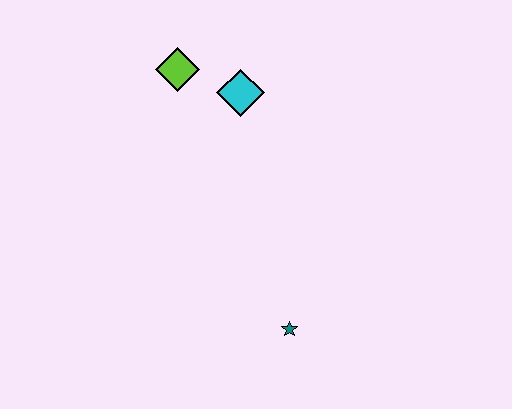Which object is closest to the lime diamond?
The cyan diamond is closest to the lime diamond.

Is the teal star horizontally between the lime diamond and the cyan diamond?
No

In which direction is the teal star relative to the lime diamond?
The teal star is below the lime diamond.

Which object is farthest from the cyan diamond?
The teal star is farthest from the cyan diamond.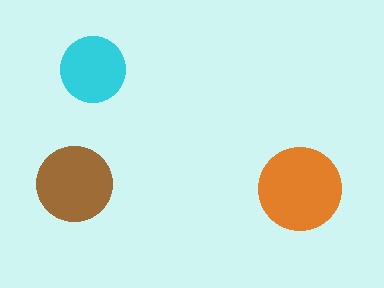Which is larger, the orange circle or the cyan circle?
The orange one.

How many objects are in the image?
There are 3 objects in the image.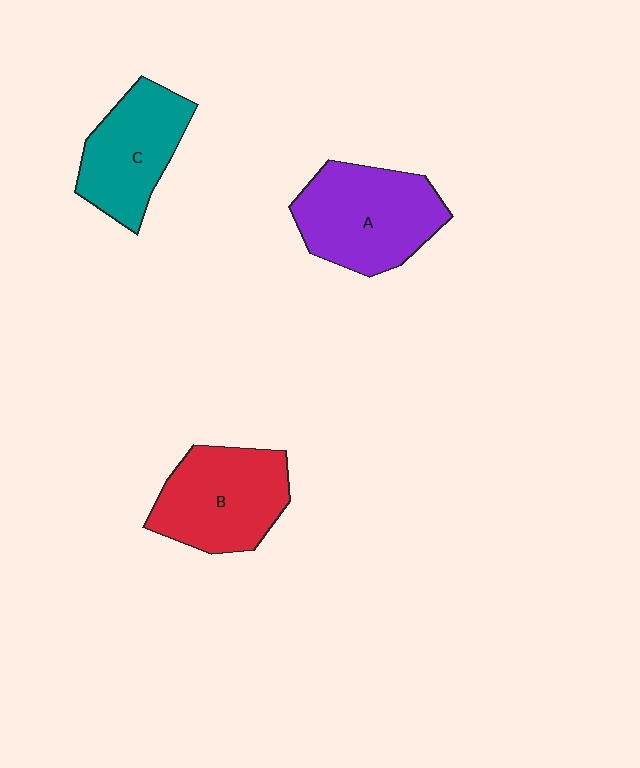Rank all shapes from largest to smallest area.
From largest to smallest: A (purple), B (red), C (teal).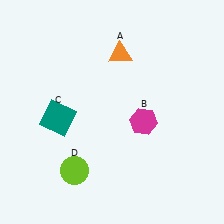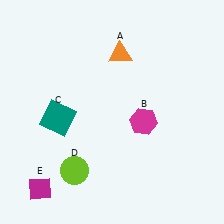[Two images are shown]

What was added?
A magenta diamond (E) was added in Image 2.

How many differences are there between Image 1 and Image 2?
There is 1 difference between the two images.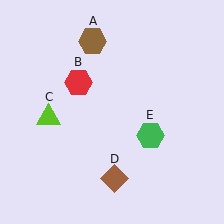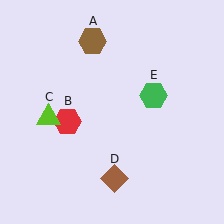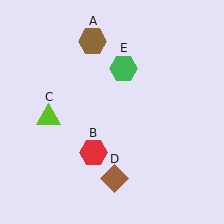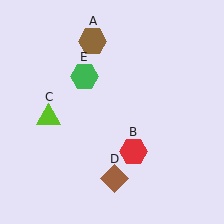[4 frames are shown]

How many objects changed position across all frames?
2 objects changed position: red hexagon (object B), green hexagon (object E).